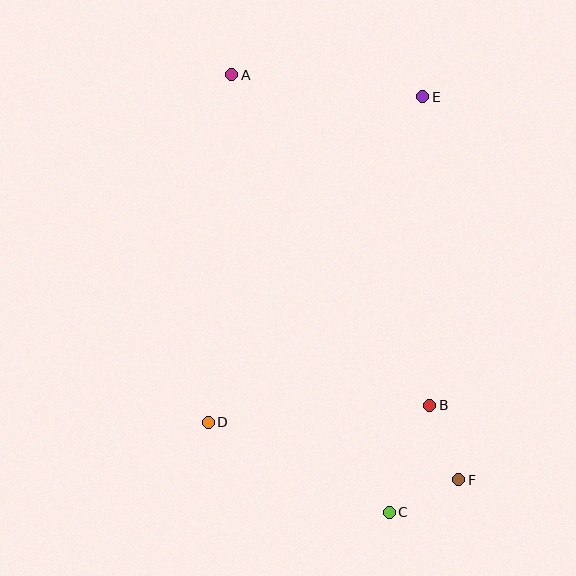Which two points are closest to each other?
Points C and F are closest to each other.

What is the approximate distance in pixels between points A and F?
The distance between A and F is approximately 464 pixels.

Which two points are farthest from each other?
Points A and C are farthest from each other.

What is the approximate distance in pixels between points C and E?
The distance between C and E is approximately 417 pixels.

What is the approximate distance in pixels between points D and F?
The distance between D and F is approximately 257 pixels.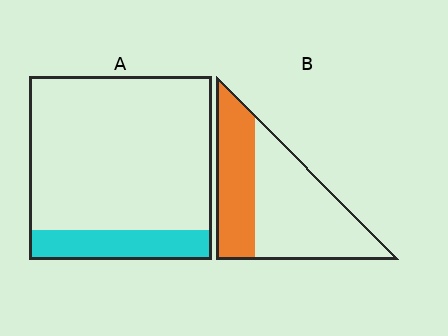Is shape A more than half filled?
No.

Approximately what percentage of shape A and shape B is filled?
A is approximately 15% and B is approximately 40%.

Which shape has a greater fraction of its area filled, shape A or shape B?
Shape B.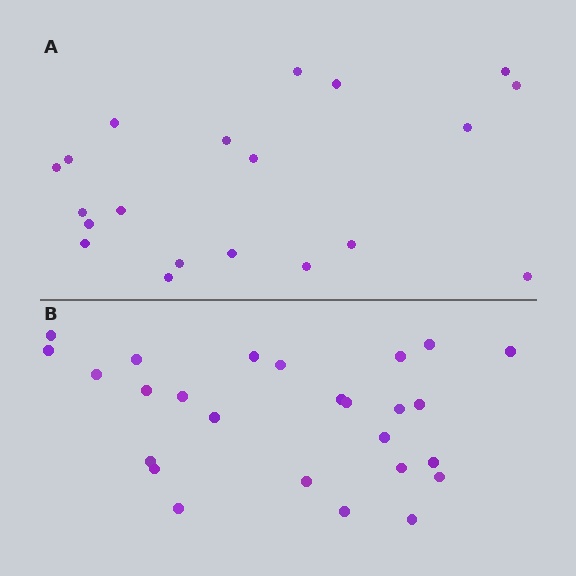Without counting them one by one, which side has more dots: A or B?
Region B (the bottom region) has more dots.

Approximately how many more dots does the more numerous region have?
Region B has about 6 more dots than region A.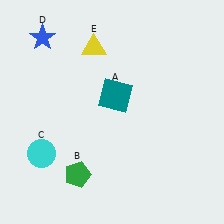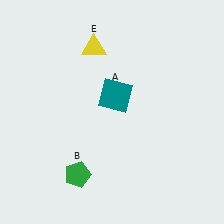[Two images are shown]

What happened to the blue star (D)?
The blue star (D) was removed in Image 2. It was in the top-left area of Image 1.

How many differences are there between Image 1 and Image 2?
There are 2 differences between the two images.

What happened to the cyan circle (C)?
The cyan circle (C) was removed in Image 2. It was in the bottom-left area of Image 1.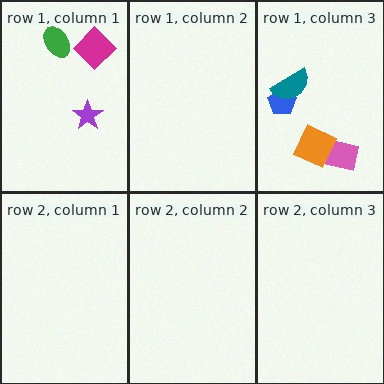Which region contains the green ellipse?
The row 1, column 1 region.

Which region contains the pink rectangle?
The row 1, column 3 region.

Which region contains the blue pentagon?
The row 1, column 3 region.